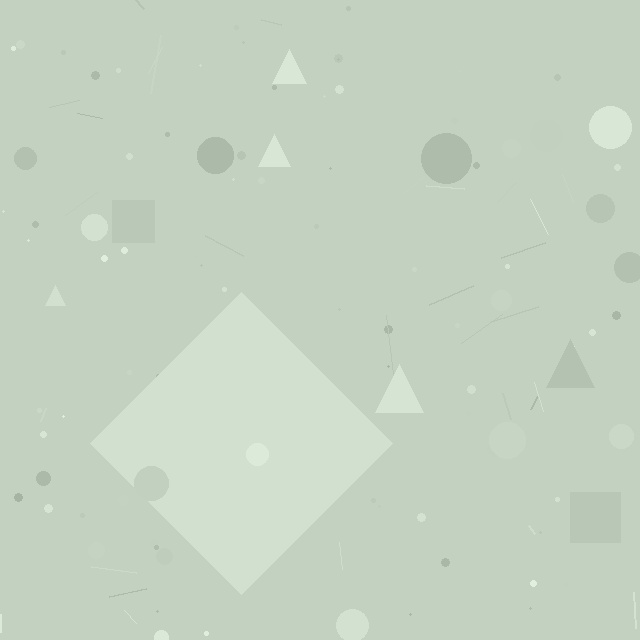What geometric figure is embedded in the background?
A diamond is embedded in the background.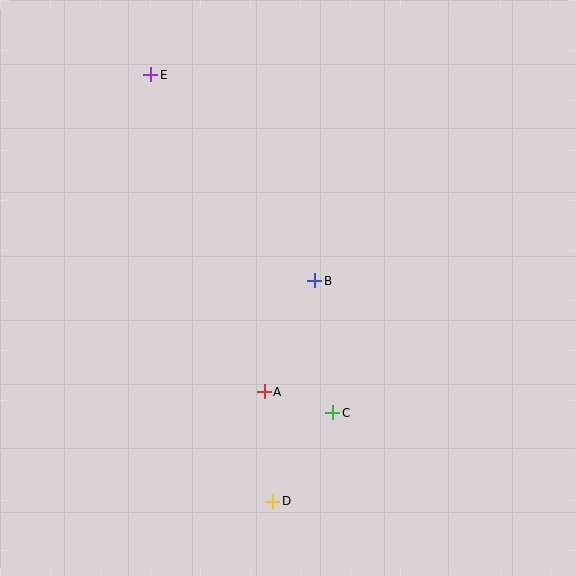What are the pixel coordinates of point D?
Point D is at (273, 501).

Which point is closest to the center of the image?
Point B at (315, 281) is closest to the center.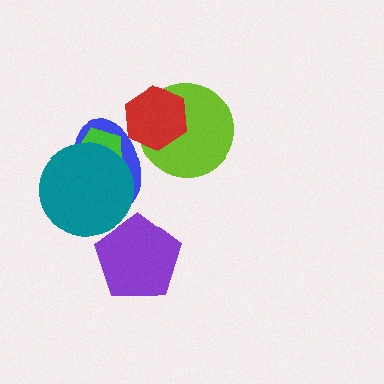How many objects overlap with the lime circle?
1 object overlaps with the lime circle.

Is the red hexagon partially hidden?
No, no other shape covers it.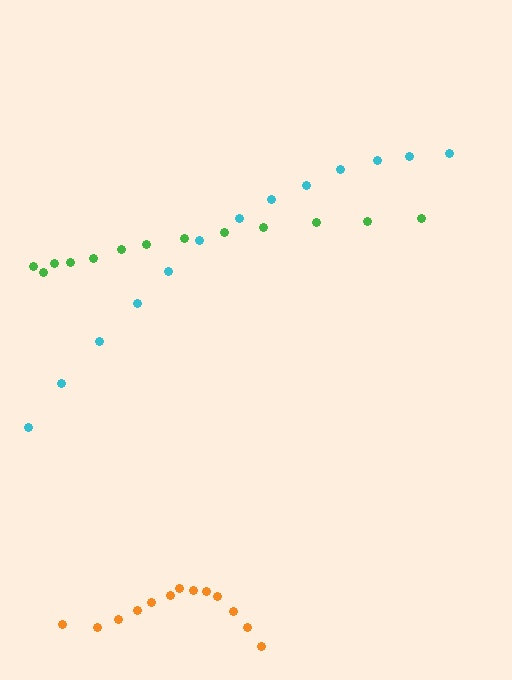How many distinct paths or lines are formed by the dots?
There are 3 distinct paths.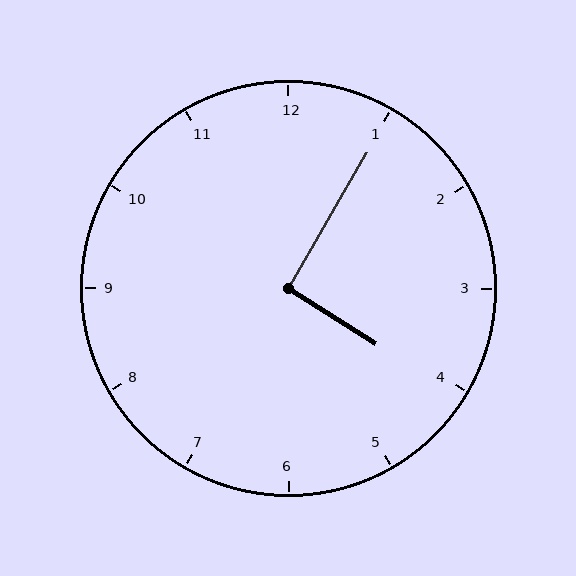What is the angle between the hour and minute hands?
Approximately 92 degrees.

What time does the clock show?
4:05.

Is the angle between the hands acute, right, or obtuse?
It is right.